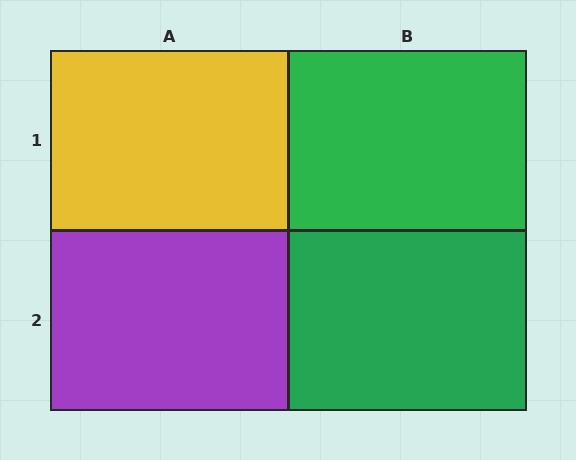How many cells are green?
2 cells are green.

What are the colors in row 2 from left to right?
Purple, green.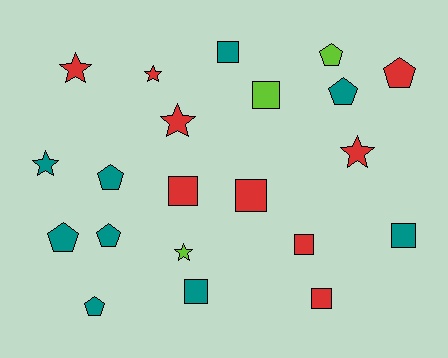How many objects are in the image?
There are 21 objects.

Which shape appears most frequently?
Square, with 8 objects.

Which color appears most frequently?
Red, with 9 objects.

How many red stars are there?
There are 4 red stars.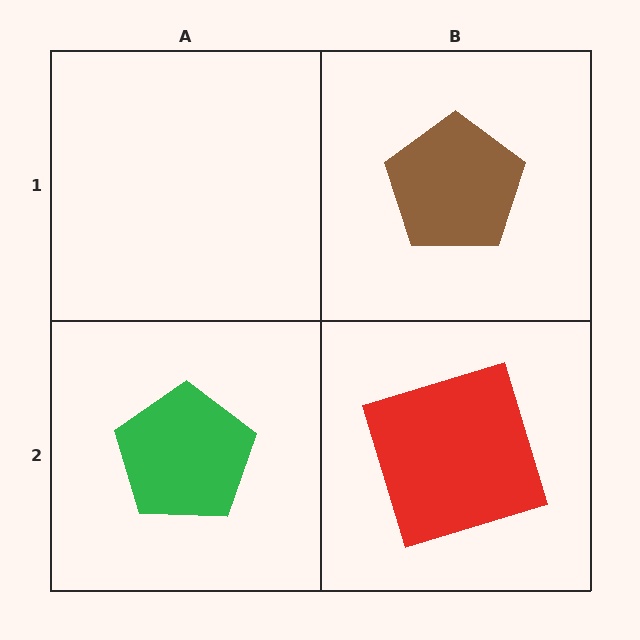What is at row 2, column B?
A red square.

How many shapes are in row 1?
1 shape.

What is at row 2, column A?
A green pentagon.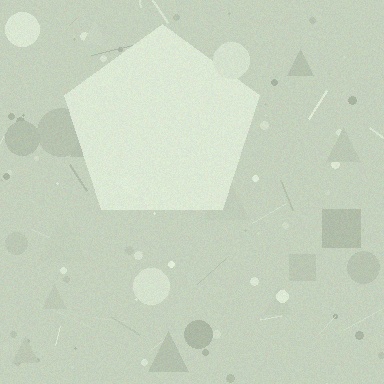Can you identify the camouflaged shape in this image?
The camouflaged shape is a pentagon.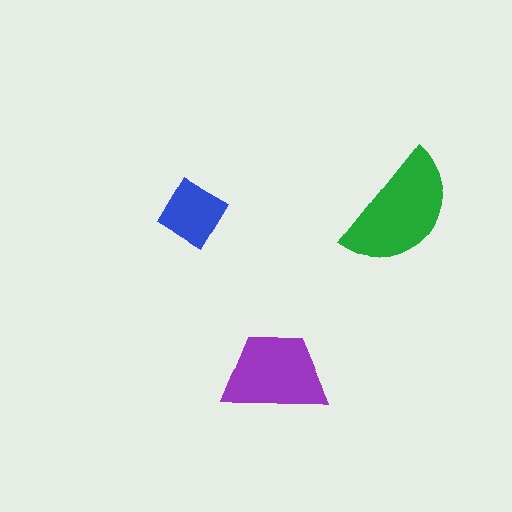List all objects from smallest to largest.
The blue diamond, the purple trapezoid, the green semicircle.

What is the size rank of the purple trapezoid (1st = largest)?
2nd.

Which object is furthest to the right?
The green semicircle is rightmost.